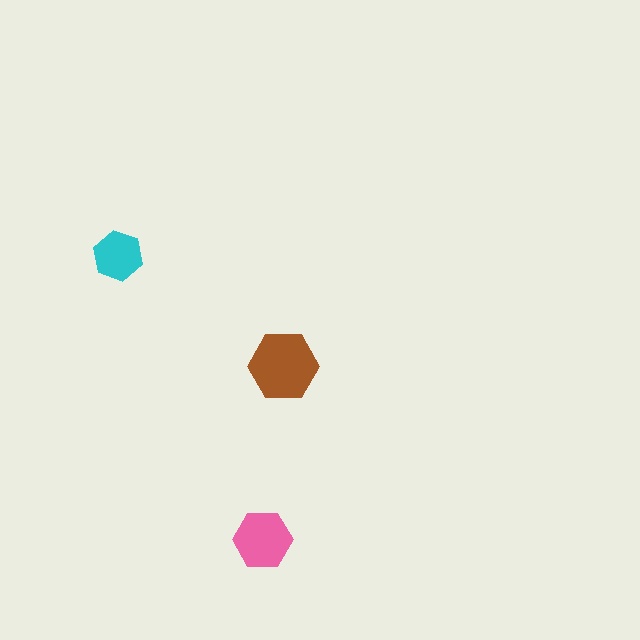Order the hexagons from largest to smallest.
the brown one, the pink one, the cyan one.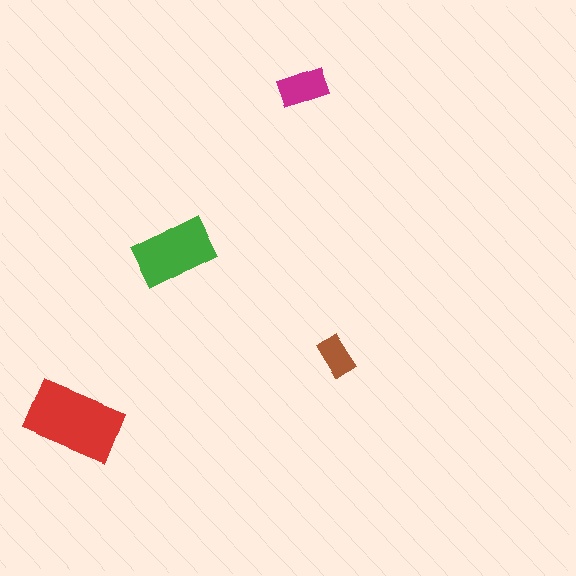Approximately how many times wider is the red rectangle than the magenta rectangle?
About 2 times wider.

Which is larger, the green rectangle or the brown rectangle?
The green one.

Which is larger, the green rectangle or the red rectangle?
The red one.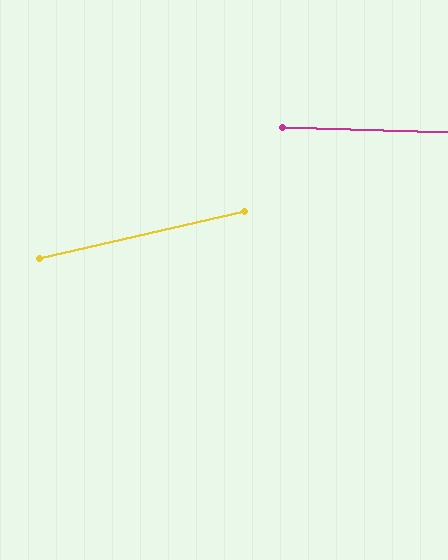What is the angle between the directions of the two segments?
Approximately 15 degrees.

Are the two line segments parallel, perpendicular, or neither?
Neither parallel nor perpendicular — they differ by about 15°.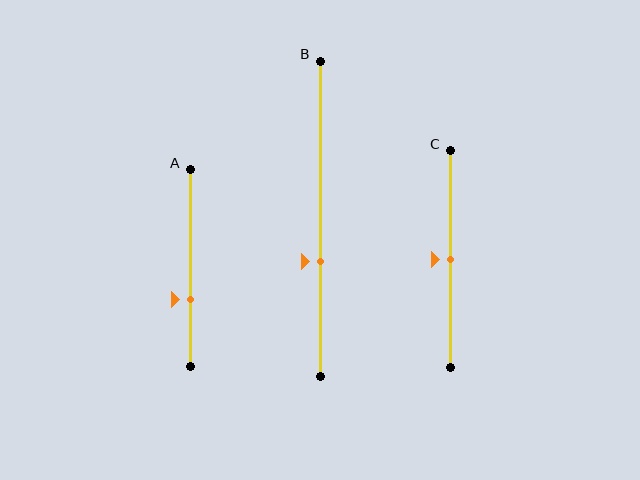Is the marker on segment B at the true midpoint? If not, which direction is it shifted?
No, the marker on segment B is shifted downward by about 14% of the segment length.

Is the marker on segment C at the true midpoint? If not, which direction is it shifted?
Yes, the marker on segment C is at the true midpoint.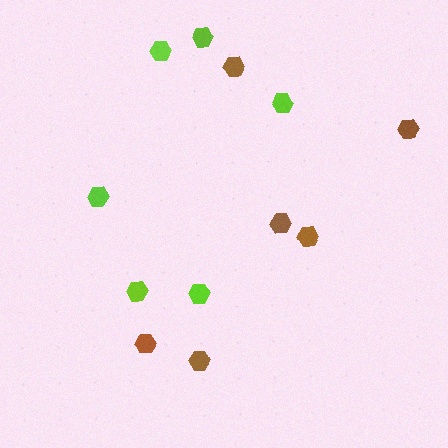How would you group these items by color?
There are 2 groups: one group of brown hexagons (6) and one group of lime hexagons (6).